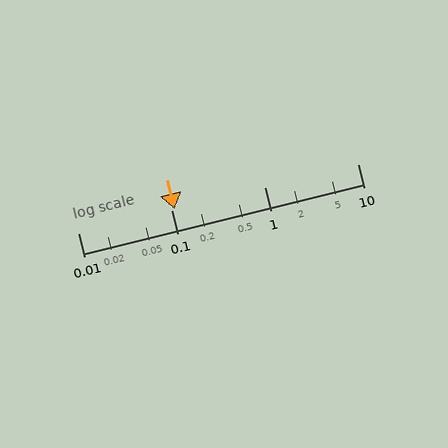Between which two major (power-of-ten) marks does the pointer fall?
The pointer is between 0.1 and 1.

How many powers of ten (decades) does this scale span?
The scale spans 3 decades, from 0.01 to 10.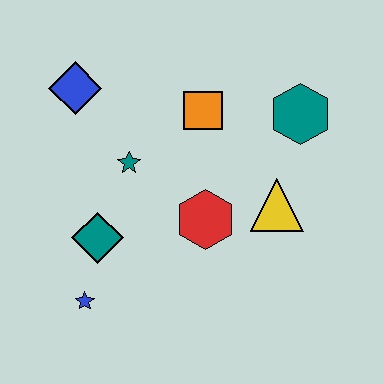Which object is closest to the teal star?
The teal diamond is closest to the teal star.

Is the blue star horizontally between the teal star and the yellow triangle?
No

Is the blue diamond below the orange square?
No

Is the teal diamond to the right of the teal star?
No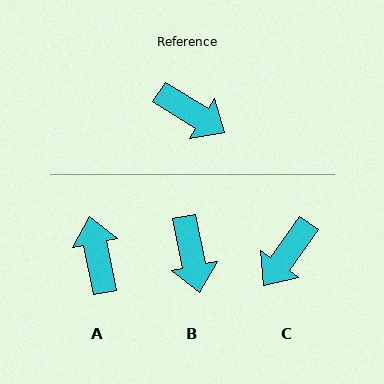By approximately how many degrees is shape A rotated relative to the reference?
Approximately 134 degrees counter-clockwise.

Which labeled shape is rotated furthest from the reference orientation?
A, about 134 degrees away.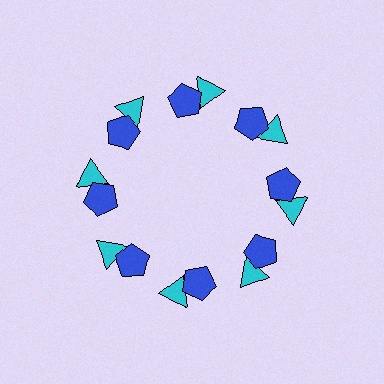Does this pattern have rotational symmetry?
Yes, this pattern has 8-fold rotational symmetry. It looks the same after rotating 45 degrees around the center.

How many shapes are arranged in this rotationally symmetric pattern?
There are 16 shapes, arranged in 8 groups of 2.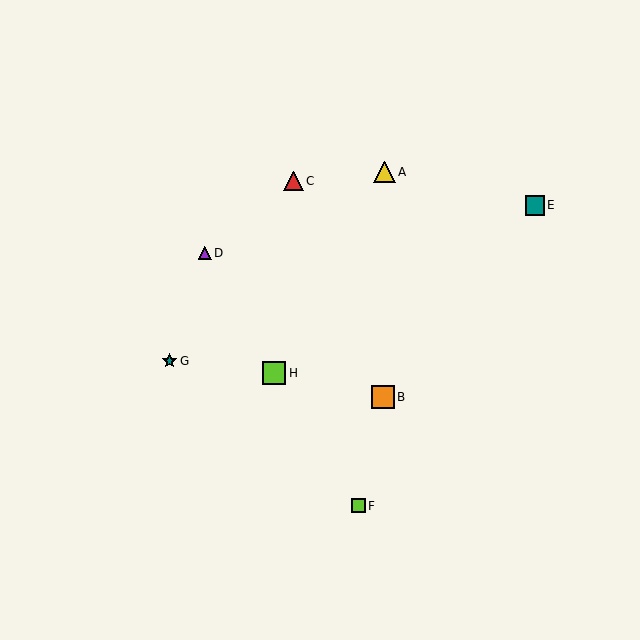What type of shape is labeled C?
Shape C is a red triangle.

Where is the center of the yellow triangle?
The center of the yellow triangle is at (384, 172).